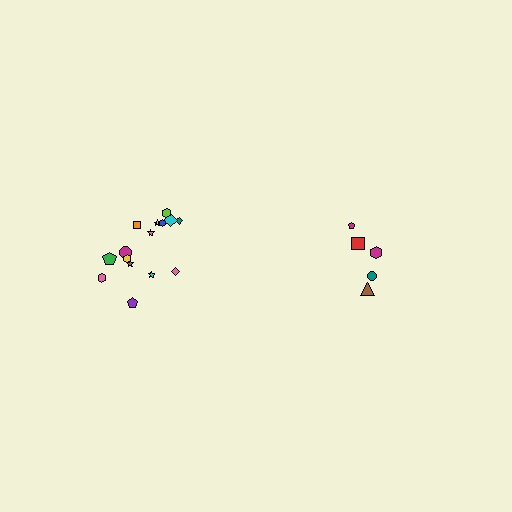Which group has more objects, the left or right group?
The left group.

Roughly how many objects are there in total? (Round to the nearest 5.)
Roughly 20 objects in total.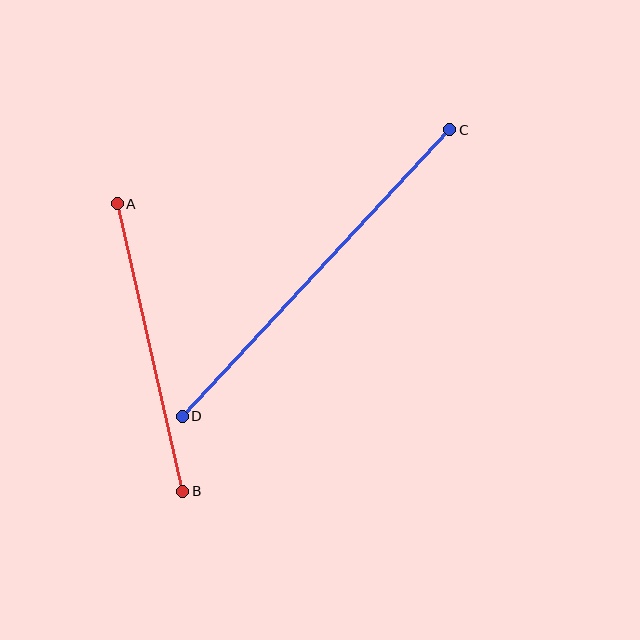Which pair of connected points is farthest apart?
Points C and D are farthest apart.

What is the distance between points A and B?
The distance is approximately 295 pixels.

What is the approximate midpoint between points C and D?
The midpoint is at approximately (316, 273) pixels.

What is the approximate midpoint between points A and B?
The midpoint is at approximately (150, 347) pixels.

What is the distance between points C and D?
The distance is approximately 392 pixels.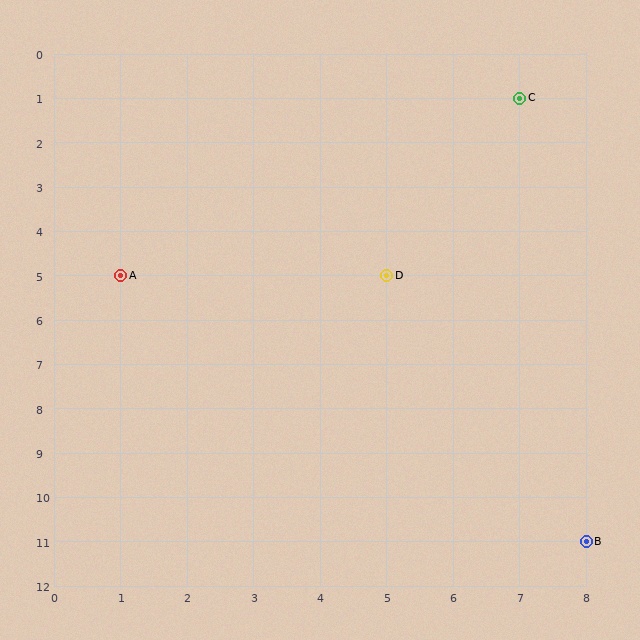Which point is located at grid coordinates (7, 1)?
Point C is at (7, 1).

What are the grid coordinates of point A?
Point A is at grid coordinates (1, 5).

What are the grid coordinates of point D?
Point D is at grid coordinates (5, 5).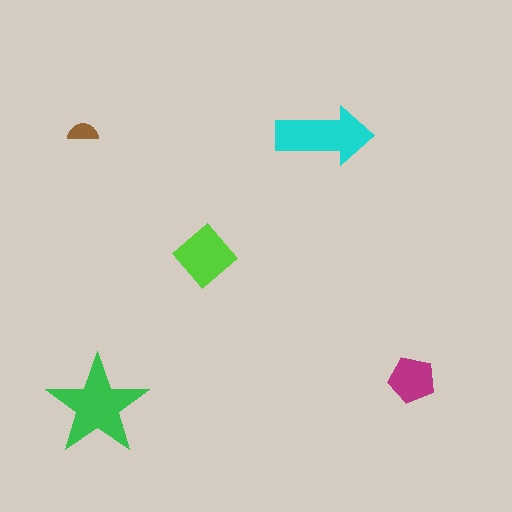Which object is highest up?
The brown semicircle is topmost.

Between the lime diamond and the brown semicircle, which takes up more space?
The lime diamond.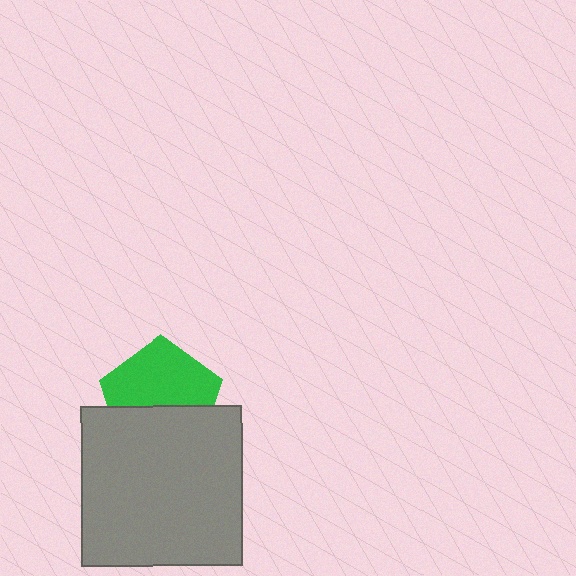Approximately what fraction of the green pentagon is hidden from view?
Roughly 42% of the green pentagon is hidden behind the gray square.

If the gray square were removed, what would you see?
You would see the complete green pentagon.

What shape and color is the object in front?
The object in front is a gray square.